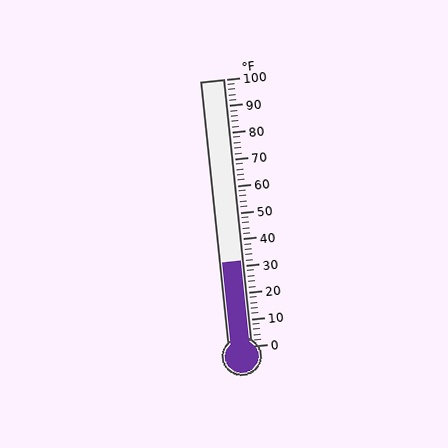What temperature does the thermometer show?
The thermometer shows approximately 32°F.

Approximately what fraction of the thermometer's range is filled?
The thermometer is filled to approximately 30% of its range.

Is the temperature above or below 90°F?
The temperature is below 90°F.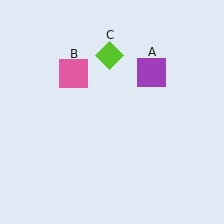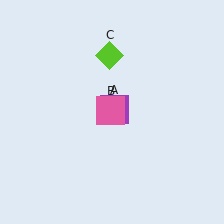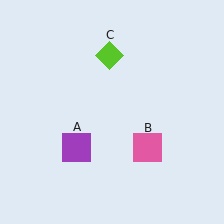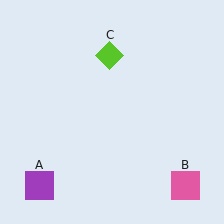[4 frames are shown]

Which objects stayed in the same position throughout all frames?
Lime diamond (object C) remained stationary.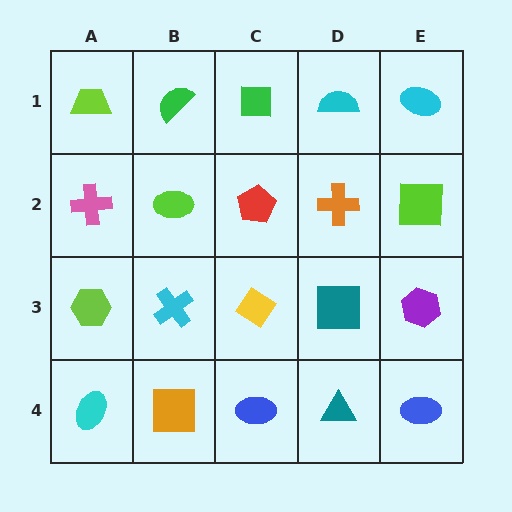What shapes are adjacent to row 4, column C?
A yellow diamond (row 3, column C), an orange square (row 4, column B), a teal triangle (row 4, column D).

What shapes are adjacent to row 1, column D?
An orange cross (row 2, column D), a green square (row 1, column C), a cyan ellipse (row 1, column E).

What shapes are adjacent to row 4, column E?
A purple hexagon (row 3, column E), a teal triangle (row 4, column D).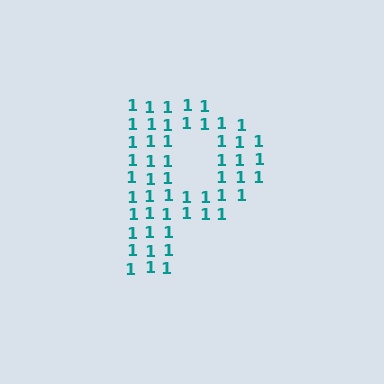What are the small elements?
The small elements are digit 1's.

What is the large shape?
The large shape is the letter P.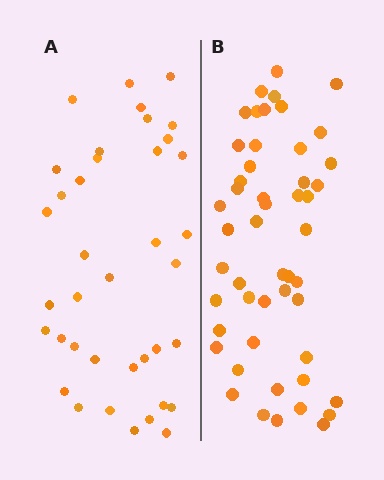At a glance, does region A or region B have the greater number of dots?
Region B (the right region) has more dots.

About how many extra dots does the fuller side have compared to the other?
Region B has roughly 12 or so more dots than region A.